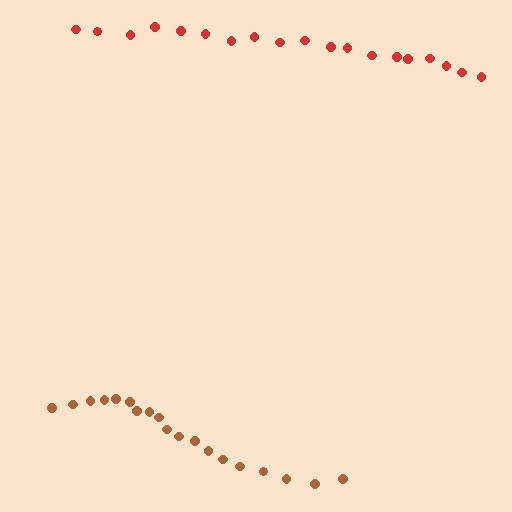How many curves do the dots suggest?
There are 2 distinct paths.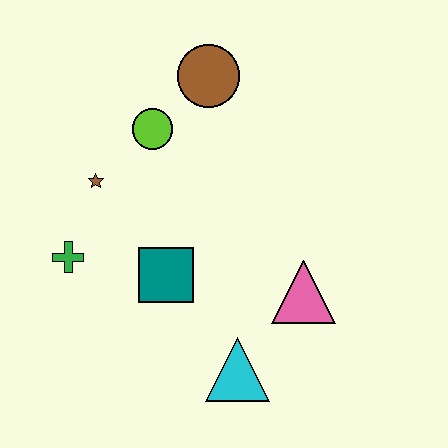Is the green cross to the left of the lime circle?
Yes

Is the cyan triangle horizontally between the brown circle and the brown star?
No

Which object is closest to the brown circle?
The lime circle is closest to the brown circle.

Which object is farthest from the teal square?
The brown circle is farthest from the teal square.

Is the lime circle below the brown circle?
Yes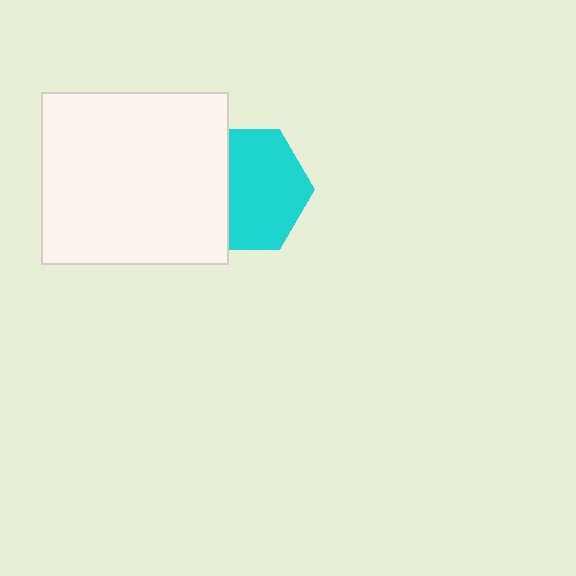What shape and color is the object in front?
The object in front is a white rectangle.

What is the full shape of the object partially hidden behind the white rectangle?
The partially hidden object is a cyan hexagon.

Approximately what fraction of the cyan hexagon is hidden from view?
Roughly 35% of the cyan hexagon is hidden behind the white rectangle.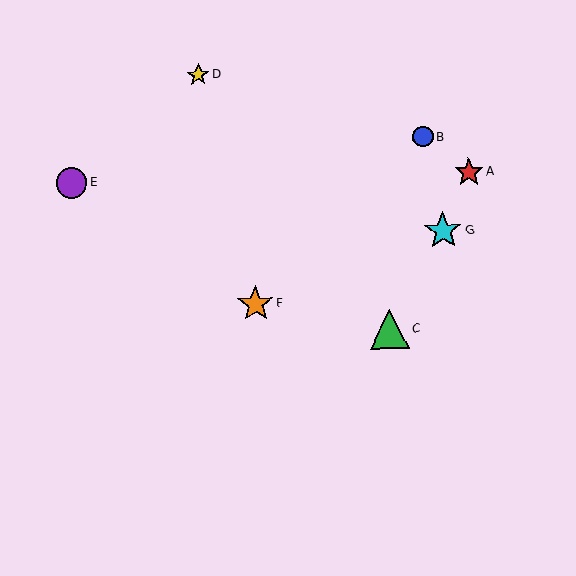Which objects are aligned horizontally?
Objects A, E are aligned horizontally.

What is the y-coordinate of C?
Object C is at y≈329.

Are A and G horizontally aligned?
No, A is at y≈172 and G is at y≈231.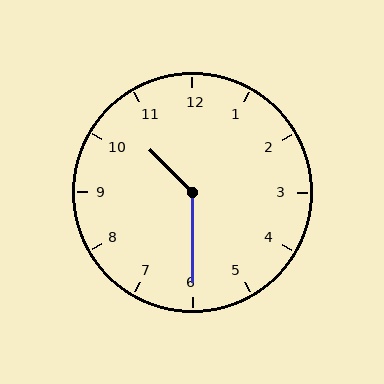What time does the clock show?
10:30.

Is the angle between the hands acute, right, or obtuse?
It is obtuse.